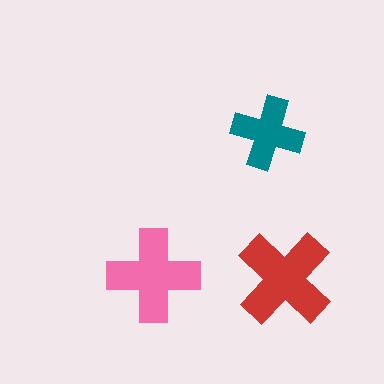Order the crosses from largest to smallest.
the red one, the pink one, the teal one.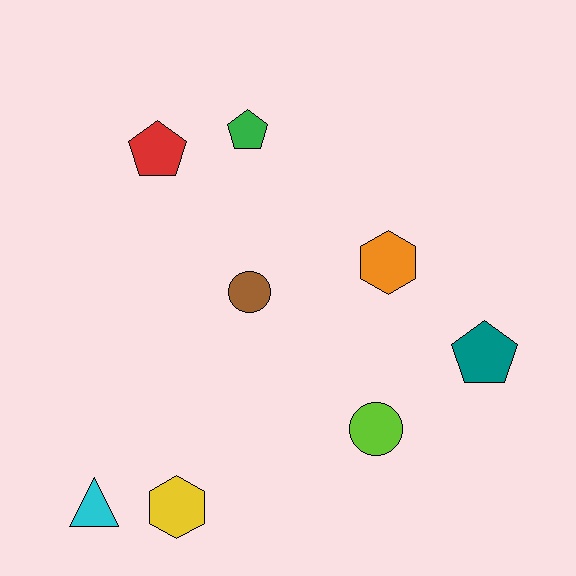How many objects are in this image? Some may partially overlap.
There are 8 objects.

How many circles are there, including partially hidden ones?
There are 2 circles.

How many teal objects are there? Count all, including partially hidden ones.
There is 1 teal object.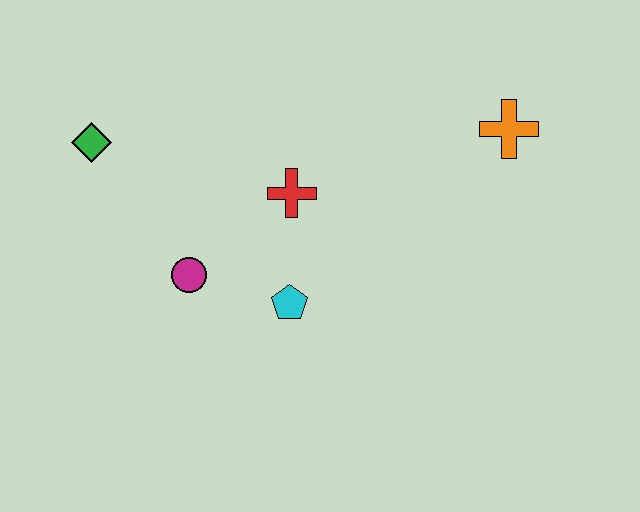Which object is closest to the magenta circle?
The cyan pentagon is closest to the magenta circle.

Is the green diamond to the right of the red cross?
No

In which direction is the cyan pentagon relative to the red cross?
The cyan pentagon is below the red cross.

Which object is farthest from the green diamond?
The orange cross is farthest from the green diamond.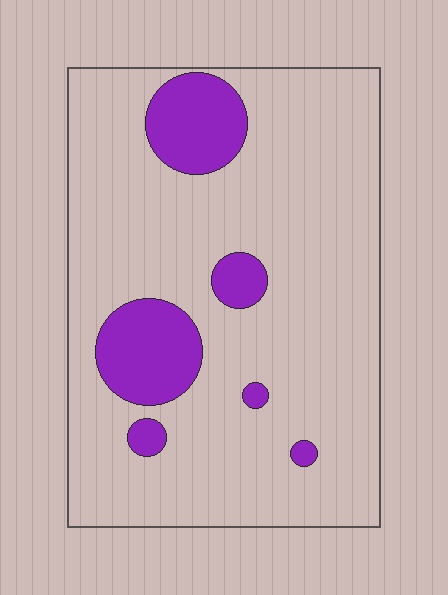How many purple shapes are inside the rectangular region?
6.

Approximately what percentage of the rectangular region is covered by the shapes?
Approximately 15%.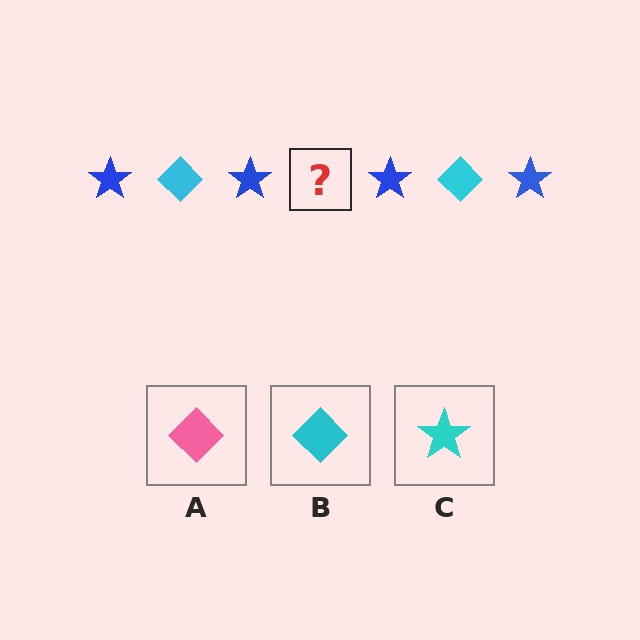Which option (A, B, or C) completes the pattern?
B.